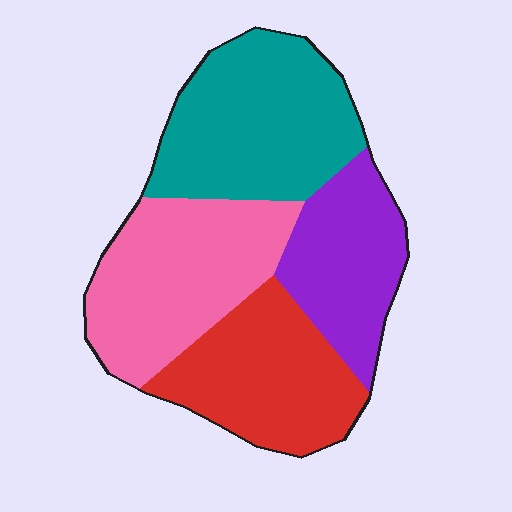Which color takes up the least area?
Purple, at roughly 20%.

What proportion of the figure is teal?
Teal takes up about one third (1/3) of the figure.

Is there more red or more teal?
Teal.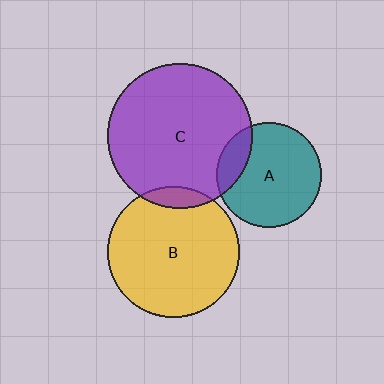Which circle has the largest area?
Circle C (purple).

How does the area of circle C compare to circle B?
Approximately 1.2 times.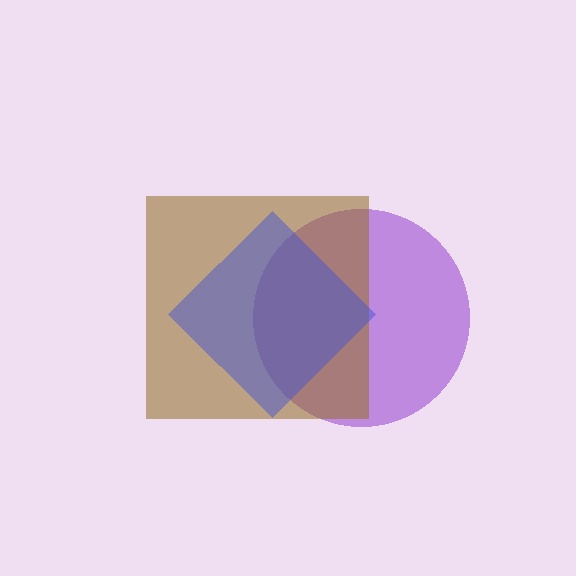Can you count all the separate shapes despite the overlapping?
Yes, there are 3 separate shapes.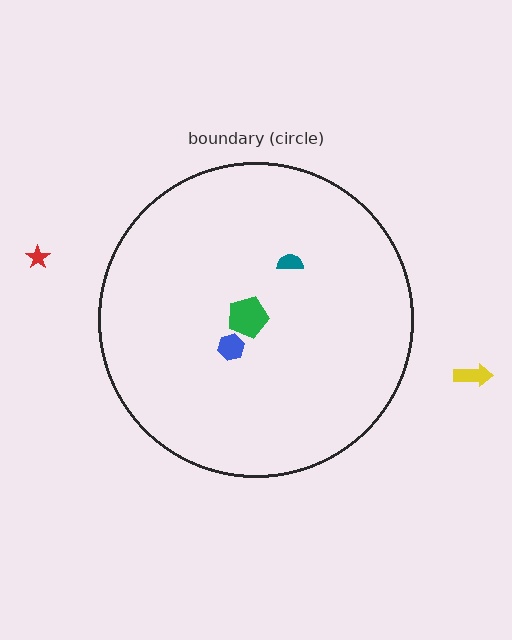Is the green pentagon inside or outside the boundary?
Inside.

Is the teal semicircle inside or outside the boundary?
Inside.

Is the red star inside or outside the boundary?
Outside.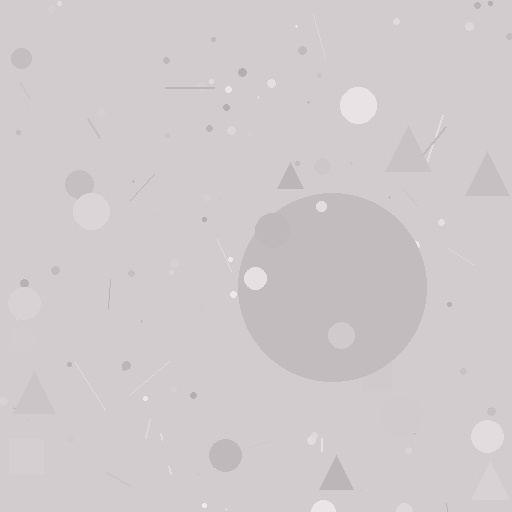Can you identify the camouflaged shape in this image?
The camouflaged shape is a circle.